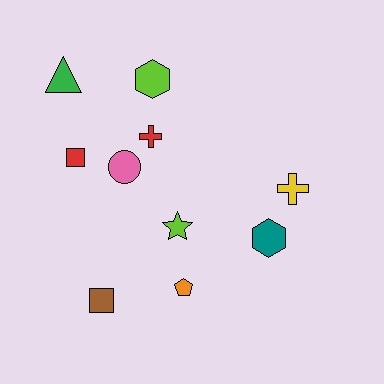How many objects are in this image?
There are 10 objects.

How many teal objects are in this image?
There is 1 teal object.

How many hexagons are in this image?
There are 2 hexagons.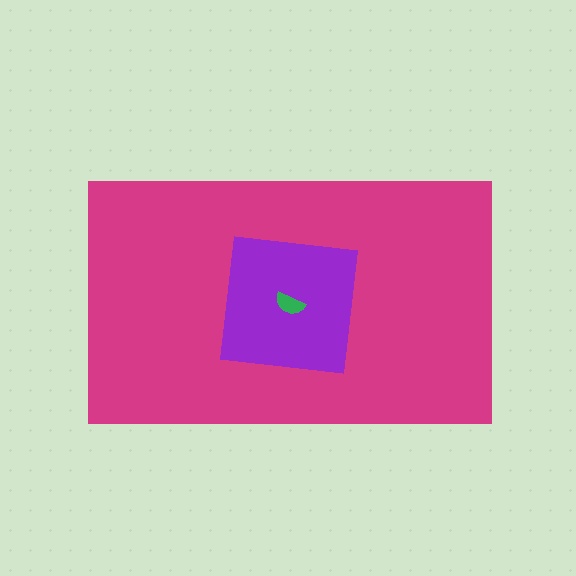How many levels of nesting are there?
3.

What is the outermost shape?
The magenta rectangle.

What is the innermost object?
The green semicircle.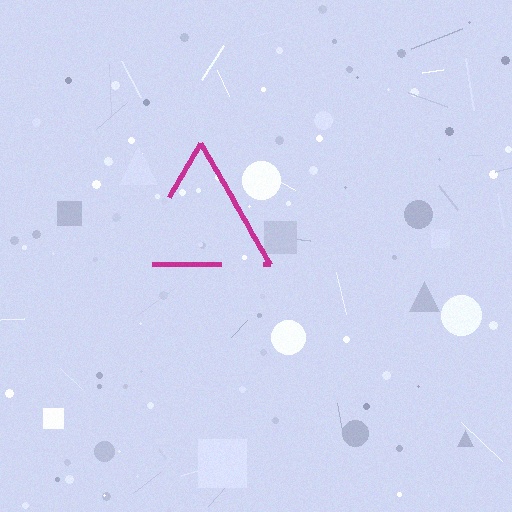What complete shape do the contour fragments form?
The contour fragments form a triangle.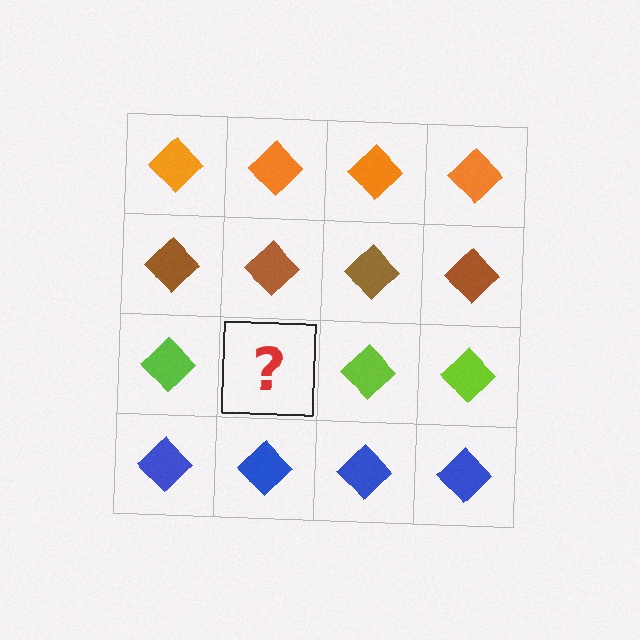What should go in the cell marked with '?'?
The missing cell should contain a lime diamond.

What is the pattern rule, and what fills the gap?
The rule is that each row has a consistent color. The gap should be filled with a lime diamond.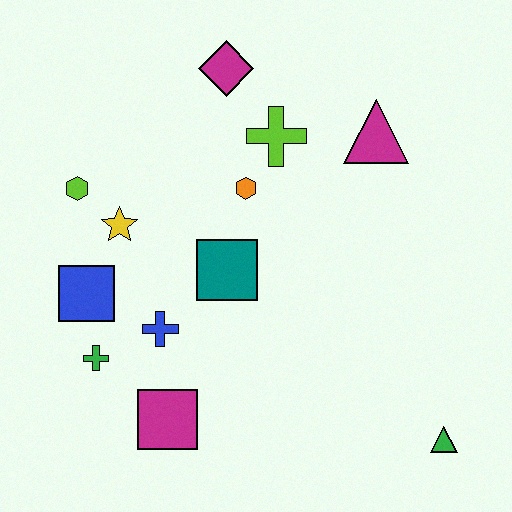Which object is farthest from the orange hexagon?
The green triangle is farthest from the orange hexagon.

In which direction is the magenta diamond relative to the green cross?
The magenta diamond is above the green cross.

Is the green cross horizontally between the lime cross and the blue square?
Yes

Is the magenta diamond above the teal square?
Yes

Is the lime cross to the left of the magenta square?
No